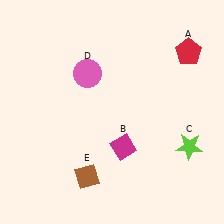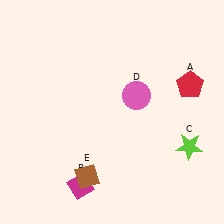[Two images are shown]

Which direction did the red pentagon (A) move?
The red pentagon (A) moved down.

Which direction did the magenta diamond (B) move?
The magenta diamond (B) moved left.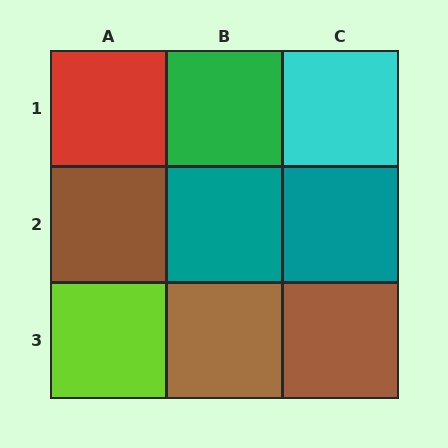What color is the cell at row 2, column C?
Teal.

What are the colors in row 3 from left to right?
Lime, brown, brown.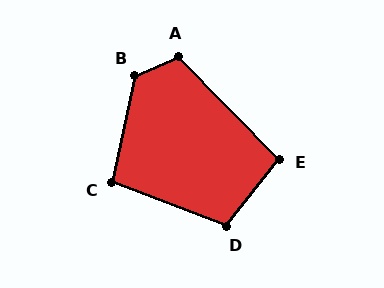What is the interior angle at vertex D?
Approximately 108 degrees (obtuse).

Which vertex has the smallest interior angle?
E, at approximately 97 degrees.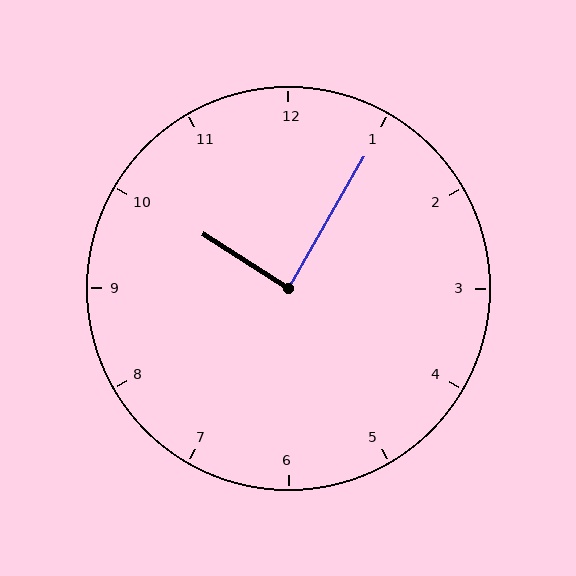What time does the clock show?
10:05.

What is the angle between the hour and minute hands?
Approximately 88 degrees.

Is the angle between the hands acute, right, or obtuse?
It is right.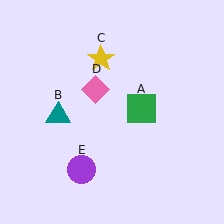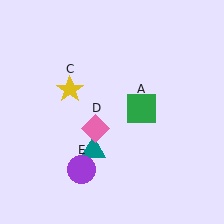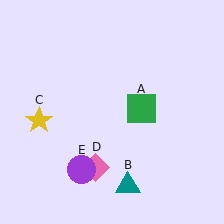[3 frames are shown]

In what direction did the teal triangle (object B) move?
The teal triangle (object B) moved down and to the right.